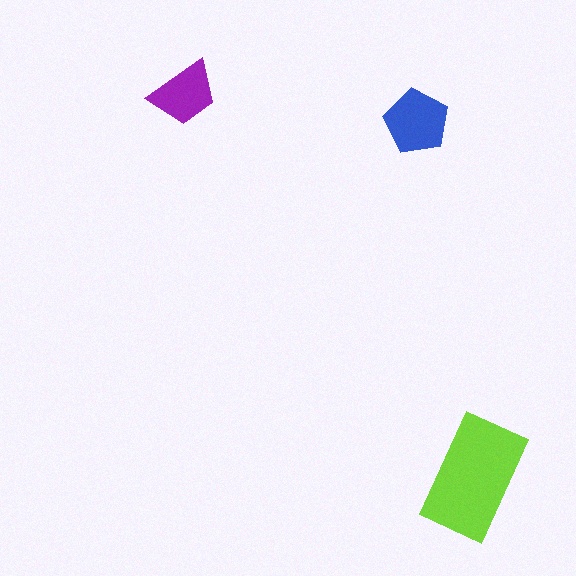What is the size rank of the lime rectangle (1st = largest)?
1st.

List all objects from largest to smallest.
The lime rectangle, the blue pentagon, the purple trapezoid.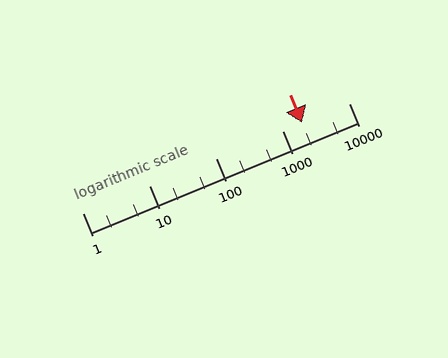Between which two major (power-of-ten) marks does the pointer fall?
The pointer is between 1000 and 10000.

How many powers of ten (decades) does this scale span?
The scale spans 4 decades, from 1 to 10000.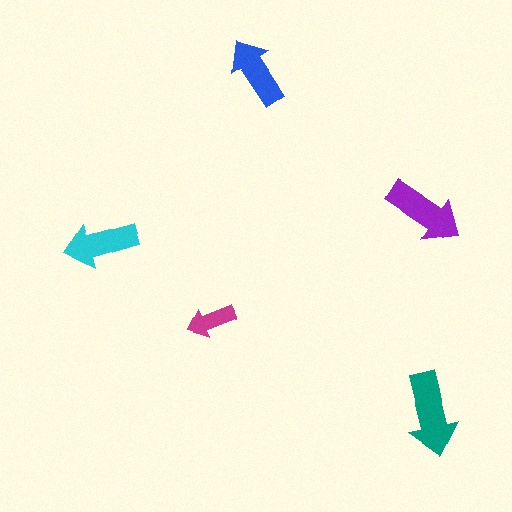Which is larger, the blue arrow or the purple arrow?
The purple one.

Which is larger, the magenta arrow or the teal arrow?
The teal one.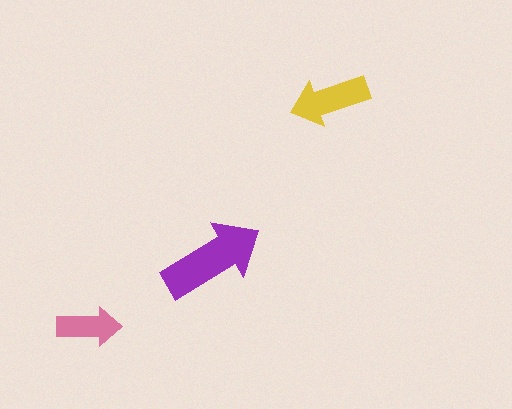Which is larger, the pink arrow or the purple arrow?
The purple one.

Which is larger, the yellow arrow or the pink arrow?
The yellow one.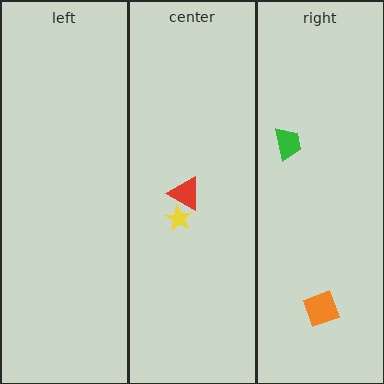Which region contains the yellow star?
The center region.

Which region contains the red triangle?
The center region.